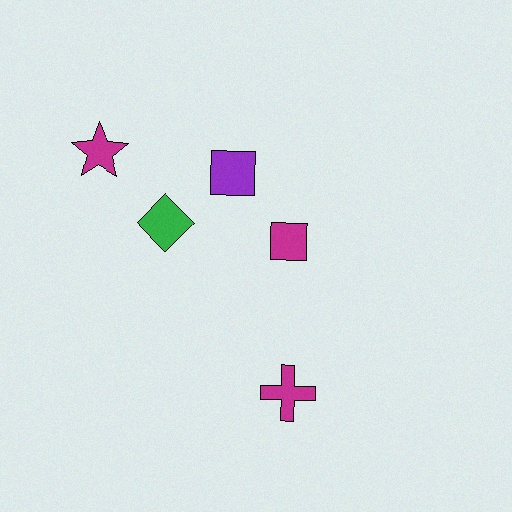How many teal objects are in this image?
There are no teal objects.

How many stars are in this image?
There is 1 star.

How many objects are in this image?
There are 5 objects.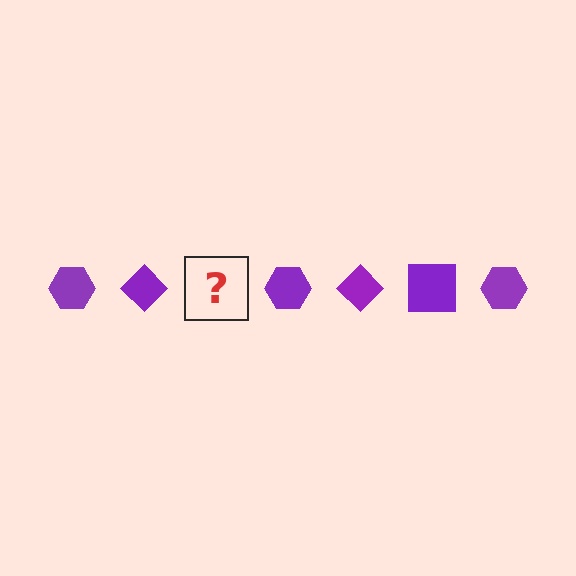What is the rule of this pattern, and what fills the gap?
The rule is that the pattern cycles through hexagon, diamond, square shapes in purple. The gap should be filled with a purple square.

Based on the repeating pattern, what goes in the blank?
The blank should be a purple square.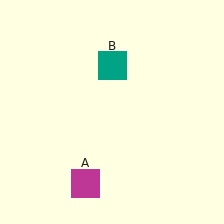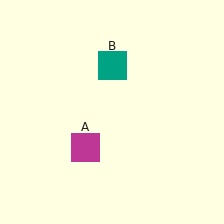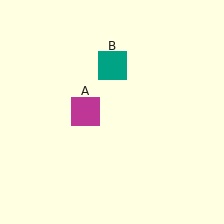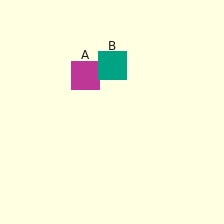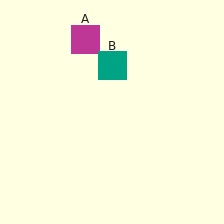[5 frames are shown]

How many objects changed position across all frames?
1 object changed position: magenta square (object A).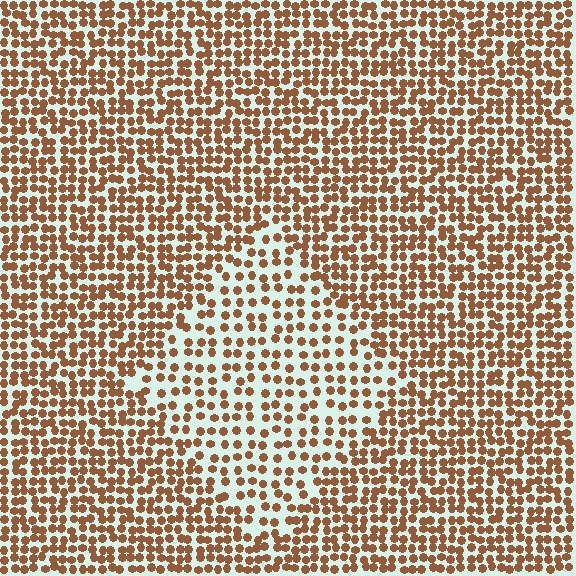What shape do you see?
I see a diamond.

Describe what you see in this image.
The image contains small brown elements arranged at two different densities. A diamond-shaped region is visible where the elements are less densely packed than the surrounding area.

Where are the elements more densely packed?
The elements are more densely packed outside the diamond boundary.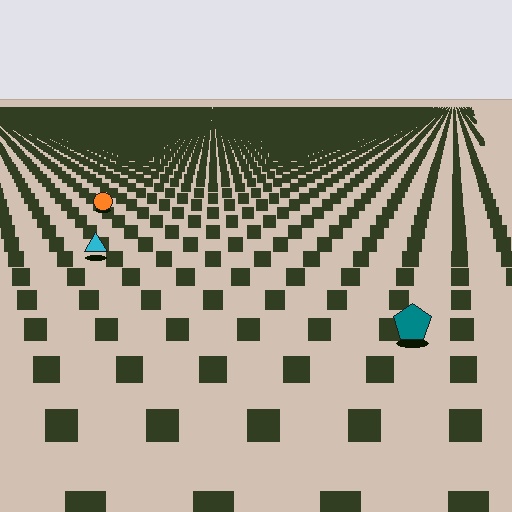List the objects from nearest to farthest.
From nearest to farthest: the teal pentagon, the cyan triangle, the orange circle.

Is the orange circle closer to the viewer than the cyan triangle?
No. The cyan triangle is closer — you can tell from the texture gradient: the ground texture is coarser near it.